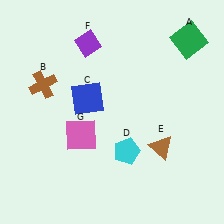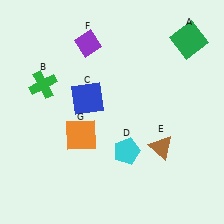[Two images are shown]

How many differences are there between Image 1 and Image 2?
There are 2 differences between the two images.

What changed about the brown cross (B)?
In Image 1, B is brown. In Image 2, it changed to green.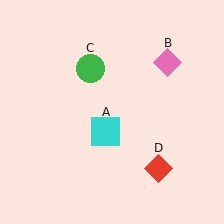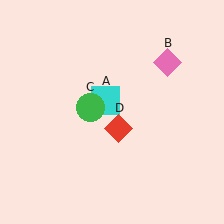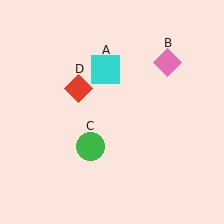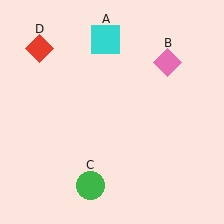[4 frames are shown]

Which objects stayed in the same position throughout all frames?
Pink diamond (object B) remained stationary.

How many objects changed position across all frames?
3 objects changed position: cyan square (object A), green circle (object C), red diamond (object D).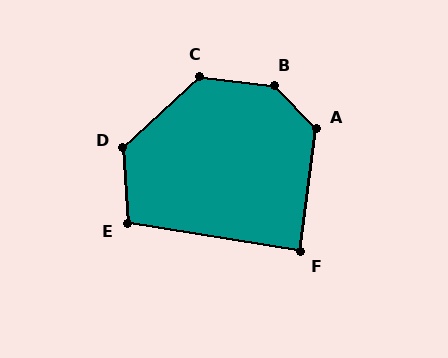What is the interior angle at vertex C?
Approximately 129 degrees (obtuse).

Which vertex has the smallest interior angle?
F, at approximately 88 degrees.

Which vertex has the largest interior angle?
B, at approximately 143 degrees.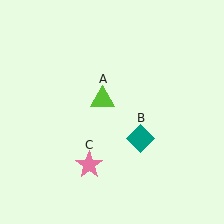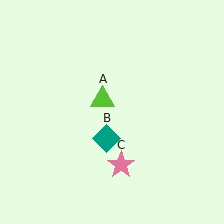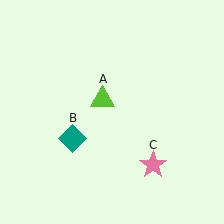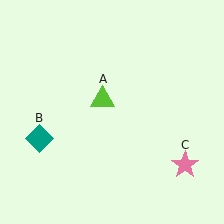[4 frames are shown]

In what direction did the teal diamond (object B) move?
The teal diamond (object B) moved left.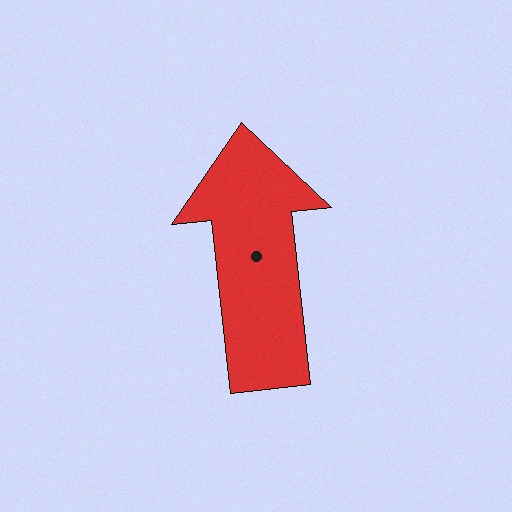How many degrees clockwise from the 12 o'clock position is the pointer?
Approximately 354 degrees.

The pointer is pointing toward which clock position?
Roughly 12 o'clock.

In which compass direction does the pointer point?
North.